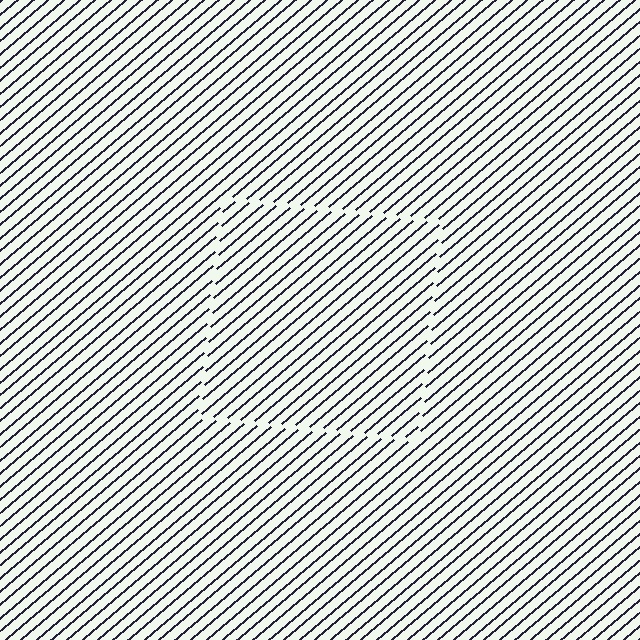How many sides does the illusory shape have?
4 sides — the line-ends trace a square.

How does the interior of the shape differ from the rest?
The interior of the shape contains the same grating, shifted by half a period — the contour is defined by the phase discontinuity where line-ends from the inner and outer gratings abut.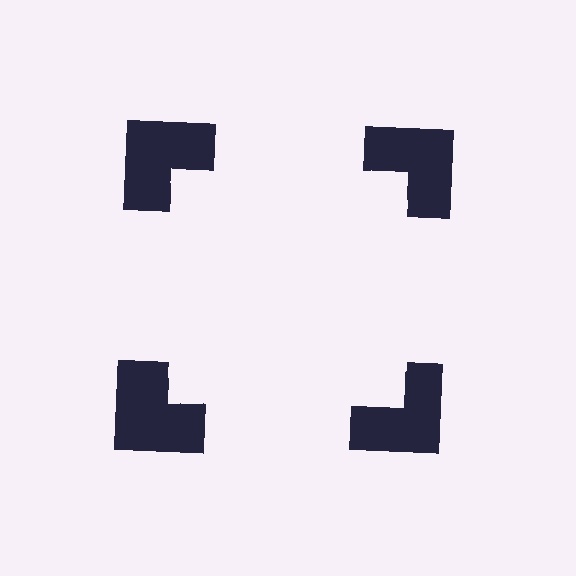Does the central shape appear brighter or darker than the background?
It typically appears slightly brighter than the background, even though no actual brightness change is drawn.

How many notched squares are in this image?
There are 4 — one at each vertex of the illusory square.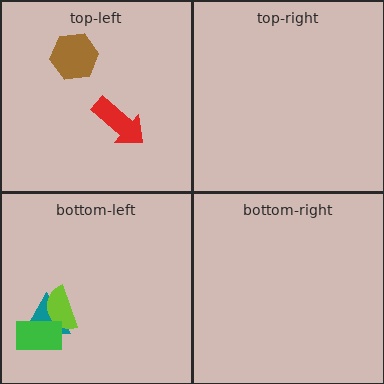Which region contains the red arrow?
The top-left region.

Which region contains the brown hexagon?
The top-left region.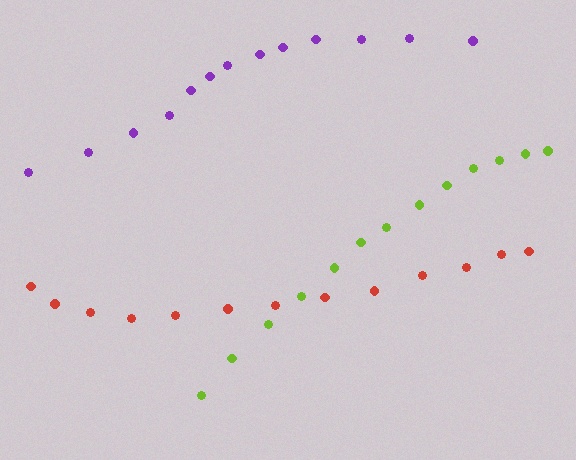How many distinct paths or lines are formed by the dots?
There are 3 distinct paths.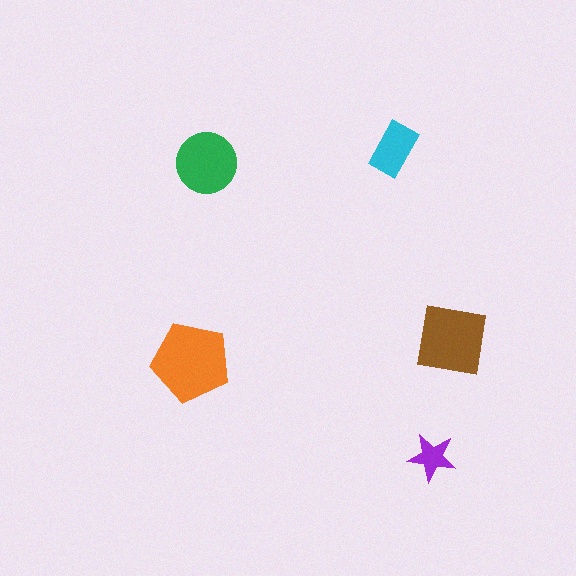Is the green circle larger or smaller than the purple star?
Larger.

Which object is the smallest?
The purple star.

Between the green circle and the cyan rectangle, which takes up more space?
The green circle.